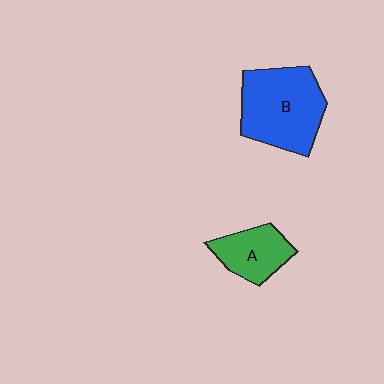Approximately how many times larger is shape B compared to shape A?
Approximately 1.8 times.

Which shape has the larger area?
Shape B (blue).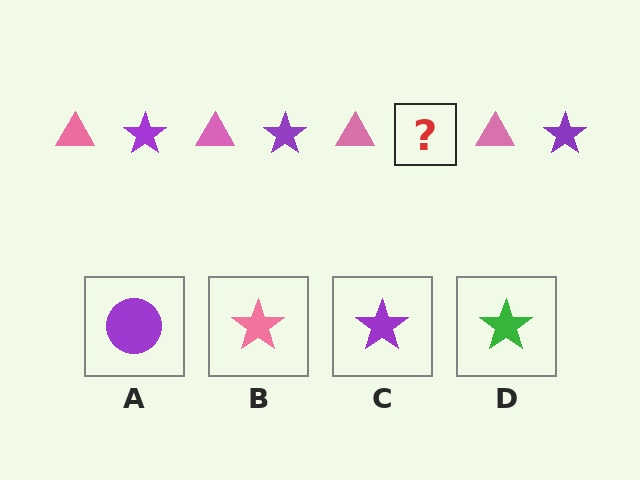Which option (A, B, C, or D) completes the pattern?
C.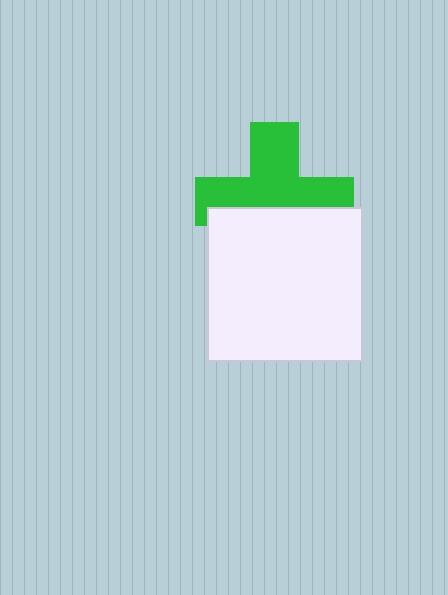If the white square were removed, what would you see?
You would see the complete green cross.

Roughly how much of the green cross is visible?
About half of it is visible (roughly 59%).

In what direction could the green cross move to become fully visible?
The green cross could move up. That would shift it out from behind the white square entirely.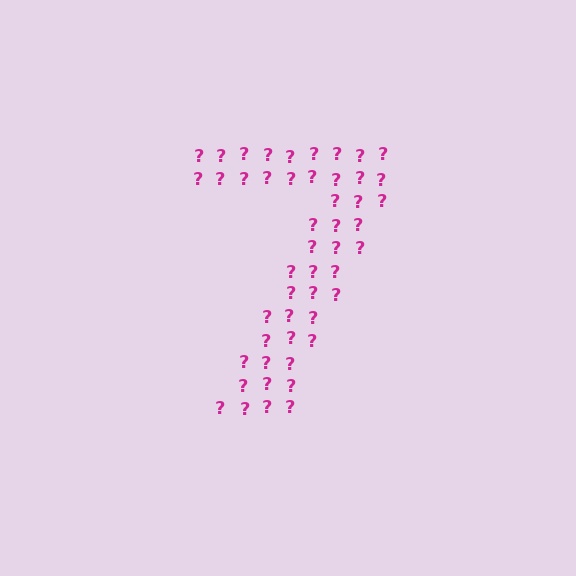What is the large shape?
The large shape is the digit 7.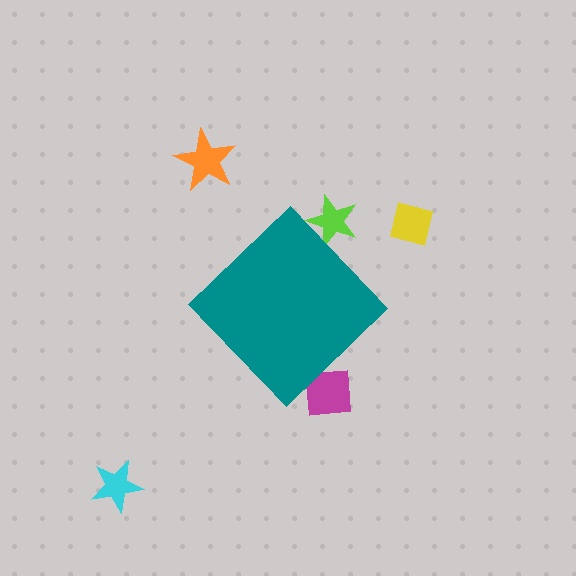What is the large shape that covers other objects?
A teal diamond.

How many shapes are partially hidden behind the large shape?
2 shapes are partially hidden.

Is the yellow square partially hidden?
No, the yellow square is fully visible.